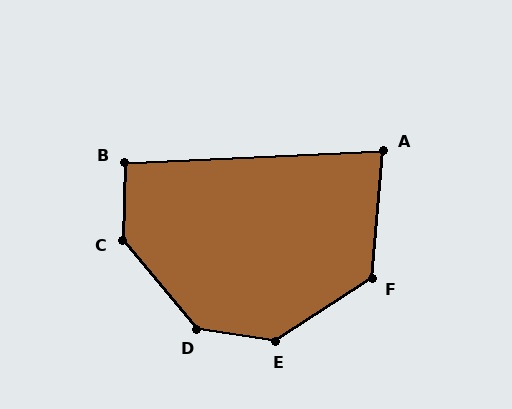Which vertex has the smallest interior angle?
A, at approximately 83 degrees.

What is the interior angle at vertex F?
Approximately 128 degrees (obtuse).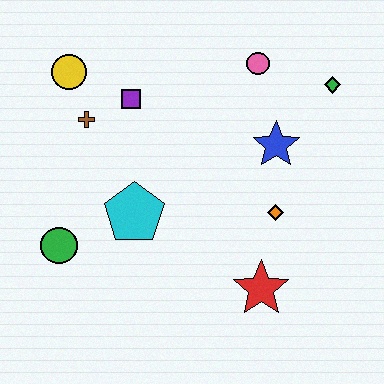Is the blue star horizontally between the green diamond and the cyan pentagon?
Yes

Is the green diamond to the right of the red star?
Yes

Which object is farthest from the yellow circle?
The red star is farthest from the yellow circle.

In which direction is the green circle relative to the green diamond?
The green circle is to the left of the green diamond.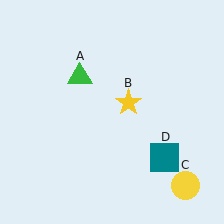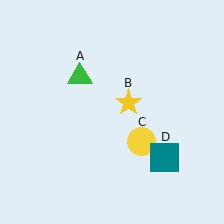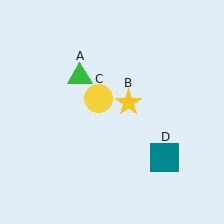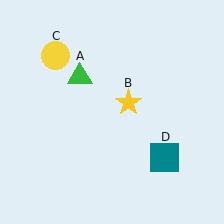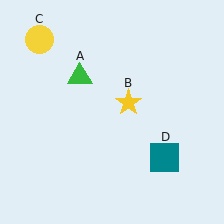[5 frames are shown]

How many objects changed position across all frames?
1 object changed position: yellow circle (object C).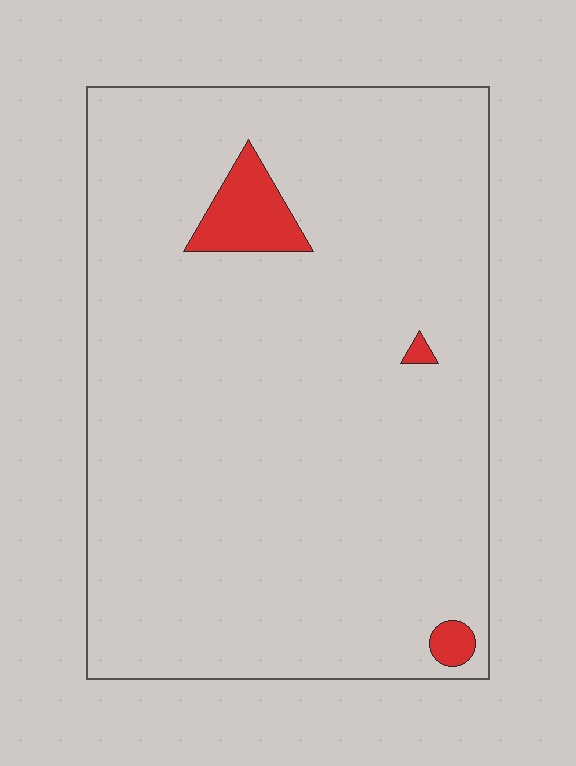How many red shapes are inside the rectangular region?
3.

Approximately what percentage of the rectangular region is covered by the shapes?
Approximately 5%.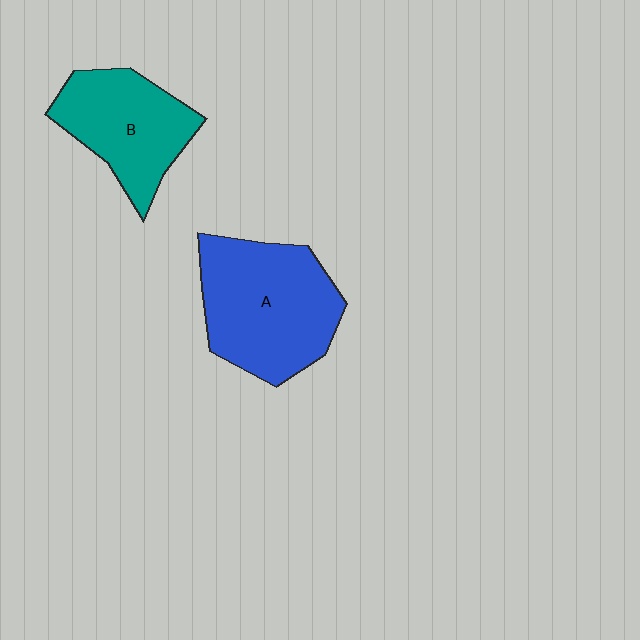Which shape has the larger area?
Shape A (blue).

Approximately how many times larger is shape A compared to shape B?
Approximately 1.3 times.